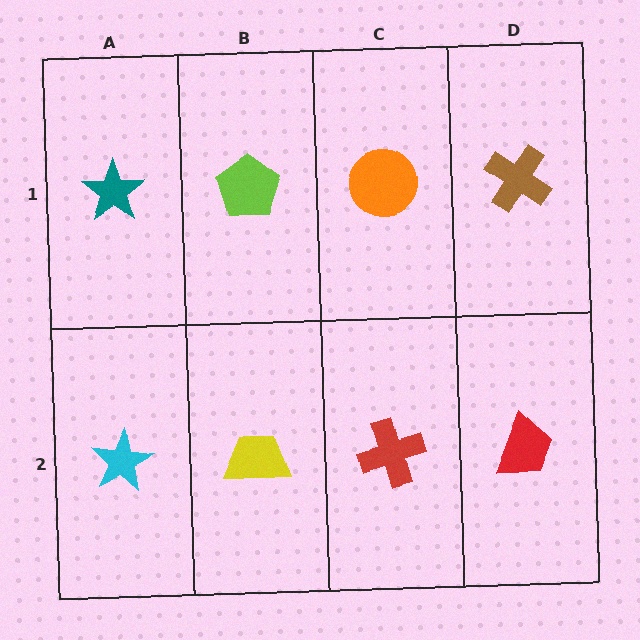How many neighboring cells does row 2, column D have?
2.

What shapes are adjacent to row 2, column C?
An orange circle (row 1, column C), a yellow trapezoid (row 2, column B), a red trapezoid (row 2, column D).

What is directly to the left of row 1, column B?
A teal star.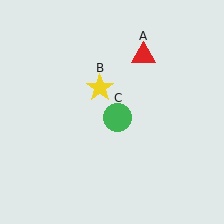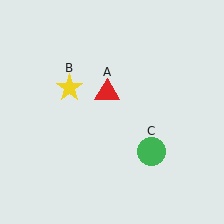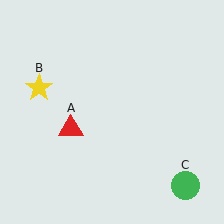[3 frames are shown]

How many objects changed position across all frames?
3 objects changed position: red triangle (object A), yellow star (object B), green circle (object C).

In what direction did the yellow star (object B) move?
The yellow star (object B) moved left.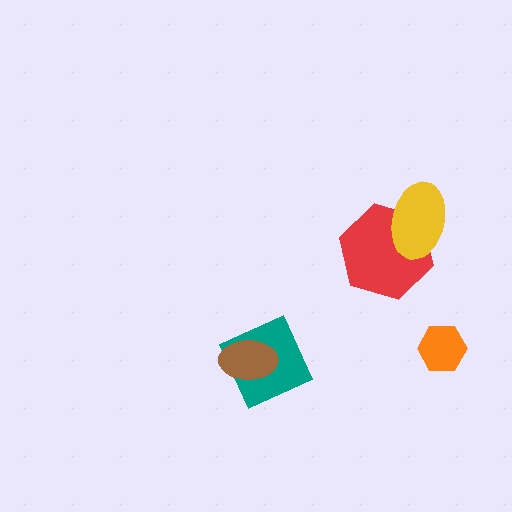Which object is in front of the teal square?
The brown ellipse is in front of the teal square.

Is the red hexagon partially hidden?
Yes, it is partially covered by another shape.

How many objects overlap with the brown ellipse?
1 object overlaps with the brown ellipse.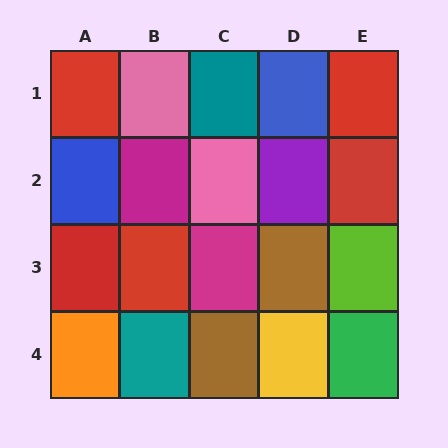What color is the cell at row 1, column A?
Red.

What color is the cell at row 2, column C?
Pink.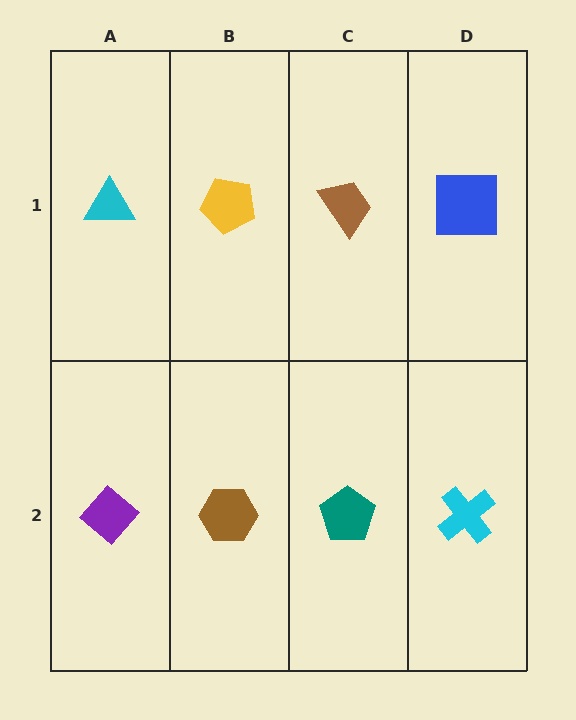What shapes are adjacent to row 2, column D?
A blue square (row 1, column D), a teal pentagon (row 2, column C).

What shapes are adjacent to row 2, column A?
A cyan triangle (row 1, column A), a brown hexagon (row 2, column B).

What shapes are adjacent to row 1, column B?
A brown hexagon (row 2, column B), a cyan triangle (row 1, column A), a brown trapezoid (row 1, column C).